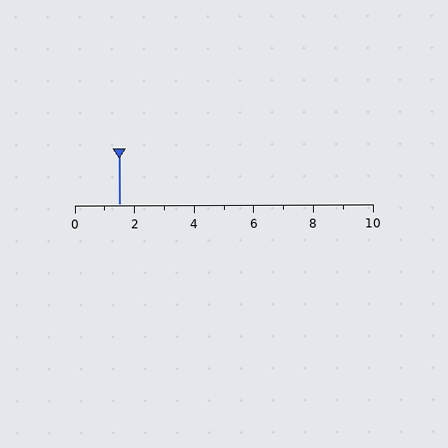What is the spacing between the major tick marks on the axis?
The major ticks are spaced 2 apart.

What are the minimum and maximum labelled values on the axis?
The axis runs from 0 to 10.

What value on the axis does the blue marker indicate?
The marker indicates approximately 1.5.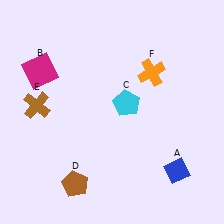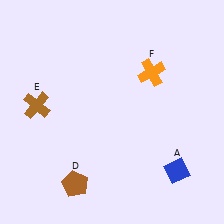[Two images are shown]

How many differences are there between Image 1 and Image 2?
There are 2 differences between the two images.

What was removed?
The magenta square (B), the cyan pentagon (C) were removed in Image 2.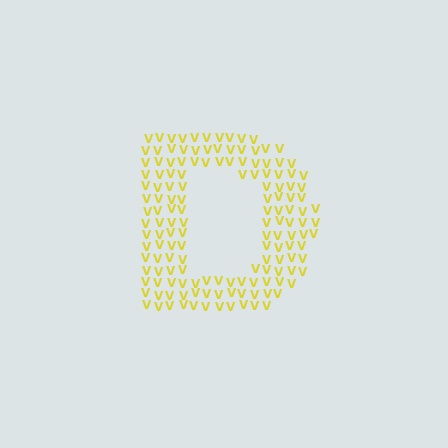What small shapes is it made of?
It is made of small letter V's.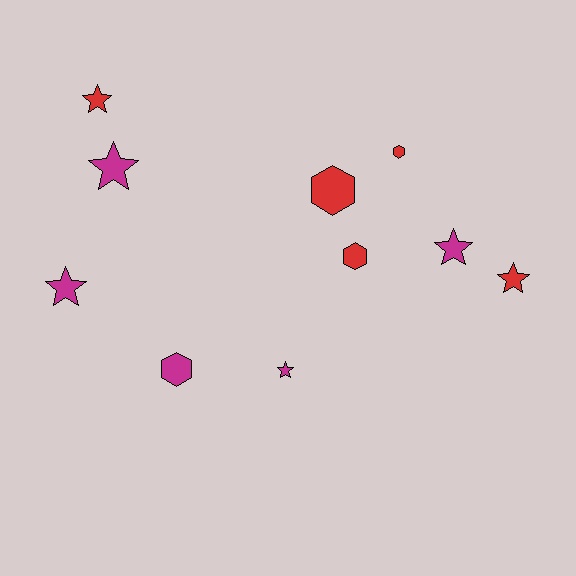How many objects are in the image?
There are 10 objects.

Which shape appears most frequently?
Star, with 6 objects.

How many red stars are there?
There are 2 red stars.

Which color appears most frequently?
Magenta, with 5 objects.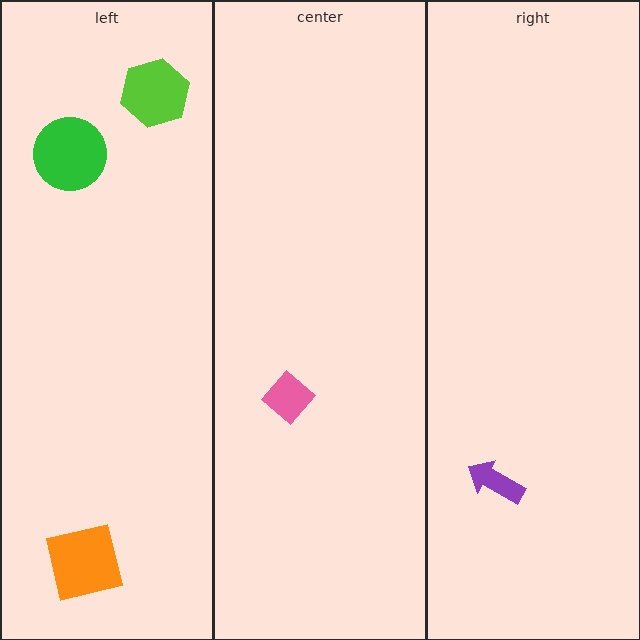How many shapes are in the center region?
1.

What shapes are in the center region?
The pink diamond.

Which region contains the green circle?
The left region.